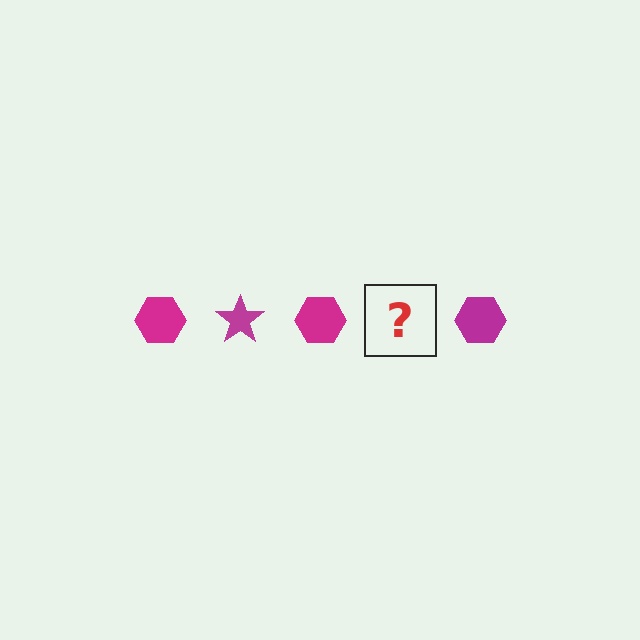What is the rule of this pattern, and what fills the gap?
The rule is that the pattern cycles through hexagon, star shapes in magenta. The gap should be filled with a magenta star.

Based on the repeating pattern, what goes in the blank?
The blank should be a magenta star.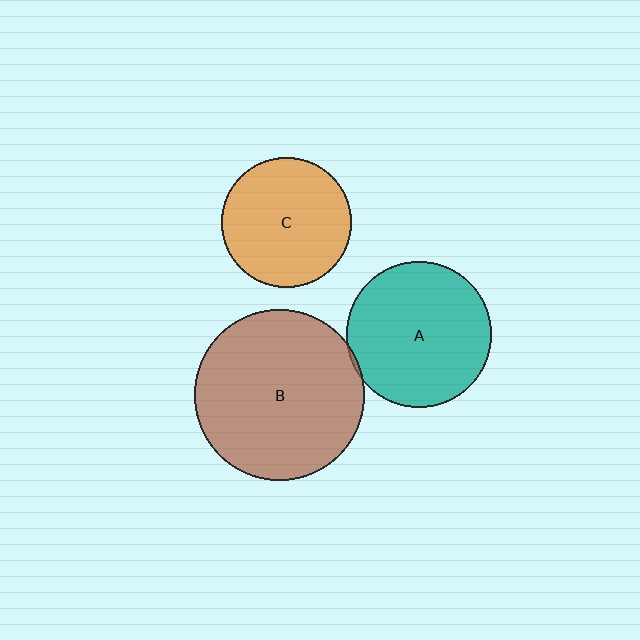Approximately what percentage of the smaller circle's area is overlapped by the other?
Approximately 5%.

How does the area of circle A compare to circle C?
Approximately 1.2 times.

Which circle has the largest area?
Circle B (brown).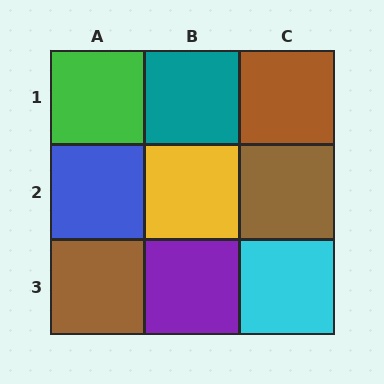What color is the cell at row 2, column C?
Brown.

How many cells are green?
1 cell is green.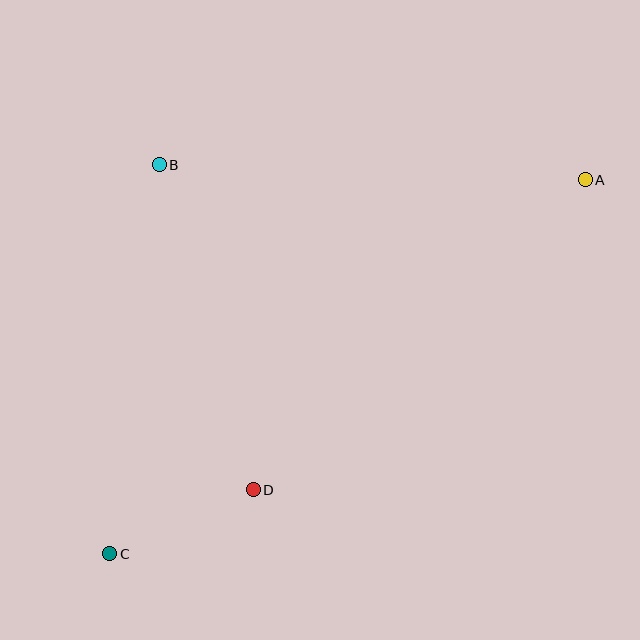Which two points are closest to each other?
Points C and D are closest to each other.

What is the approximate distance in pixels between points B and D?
The distance between B and D is approximately 338 pixels.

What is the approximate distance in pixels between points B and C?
The distance between B and C is approximately 392 pixels.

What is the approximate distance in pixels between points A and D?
The distance between A and D is approximately 454 pixels.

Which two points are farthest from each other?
Points A and C are farthest from each other.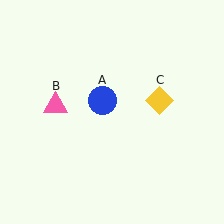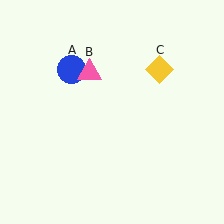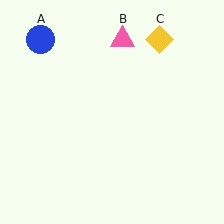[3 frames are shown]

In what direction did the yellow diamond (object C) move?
The yellow diamond (object C) moved up.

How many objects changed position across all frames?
3 objects changed position: blue circle (object A), pink triangle (object B), yellow diamond (object C).